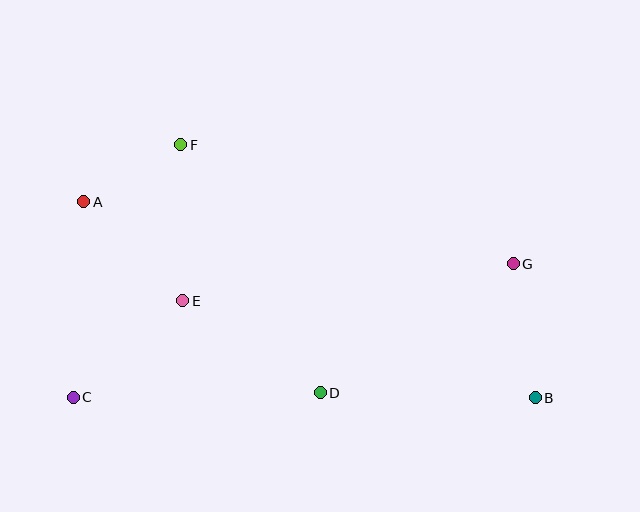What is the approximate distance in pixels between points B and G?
The distance between B and G is approximately 136 pixels.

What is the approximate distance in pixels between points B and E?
The distance between B and E is approximately 365 pixels.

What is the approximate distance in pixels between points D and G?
The distance between D and G is approximately 232 pixels.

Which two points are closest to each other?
Points A and F are closest to each other.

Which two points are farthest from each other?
Points A and B are farthest from each other.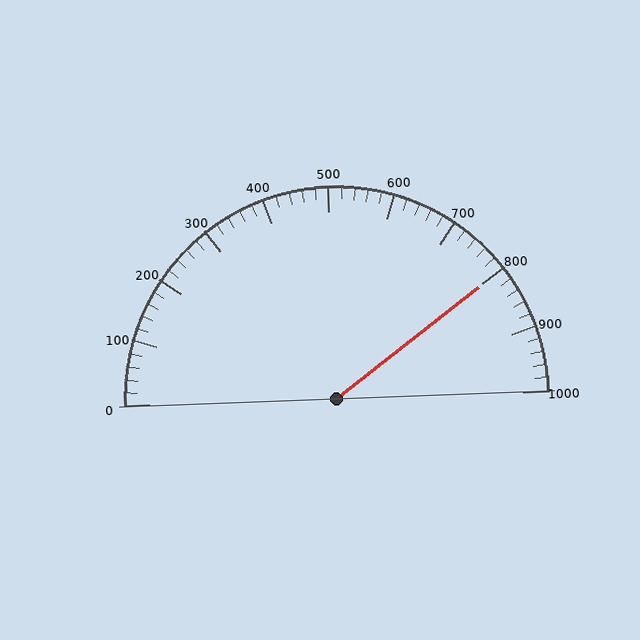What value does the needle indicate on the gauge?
The needle indicates approximately 800.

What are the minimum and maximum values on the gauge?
The gauge ranges from 0 to 1000.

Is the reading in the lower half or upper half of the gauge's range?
The reading is in the upper half of the range (0 to 1000).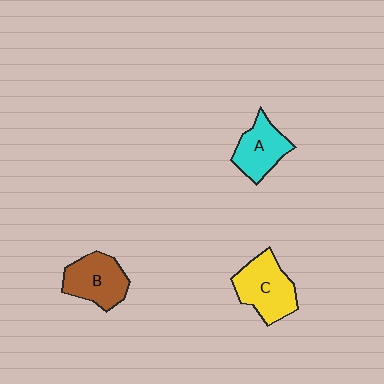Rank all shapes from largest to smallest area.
From largest to smallest: C (yellow), B (brown), A (cyan).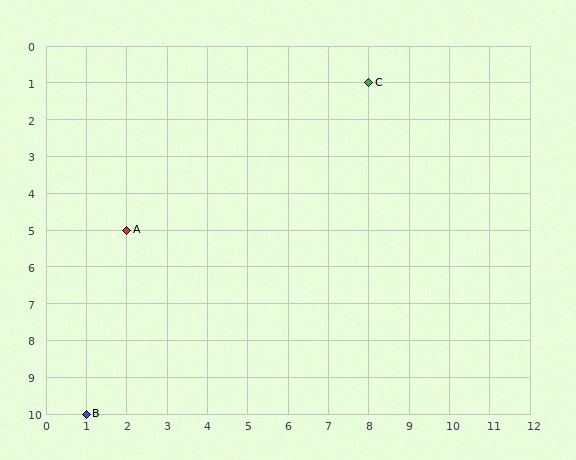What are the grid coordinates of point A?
Point A is at grid coordinates (2, 5).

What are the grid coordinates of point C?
Point C is at grid coordinates (8, 1).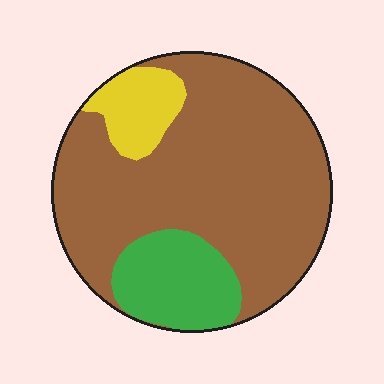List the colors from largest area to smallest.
From largest to smallest: brown, green, yellow.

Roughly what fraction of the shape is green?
Green takes up about one sixth (1/6) of the shape.